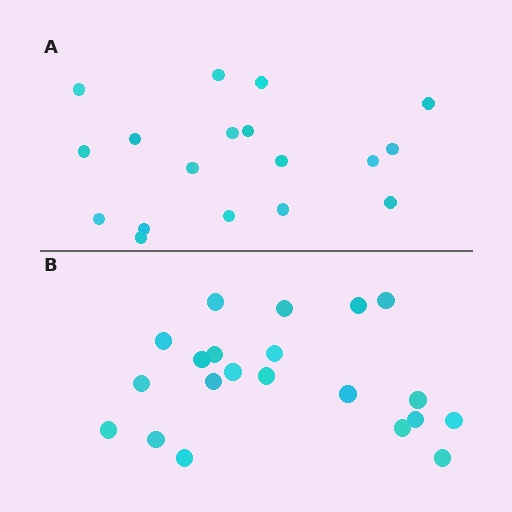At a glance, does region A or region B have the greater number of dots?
Region B (the bottom region) has more dots.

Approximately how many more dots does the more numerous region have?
Region B has just a few more — roughly 2 or 3 more dots than region A.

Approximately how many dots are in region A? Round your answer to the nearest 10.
About 20 dots. (The exact count is 18, which rounds to 20.)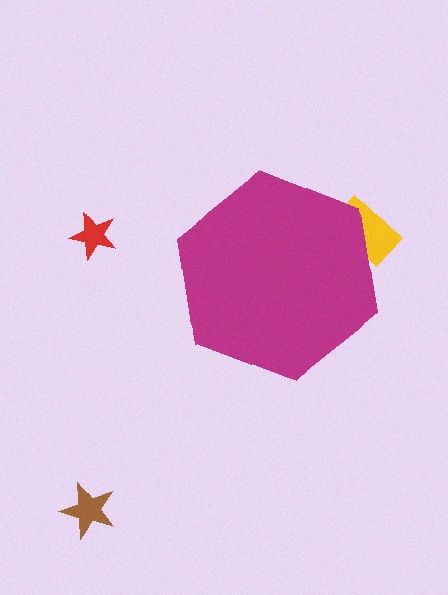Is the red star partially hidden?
No, the red star is fully visible.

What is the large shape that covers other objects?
A magenta hexagon.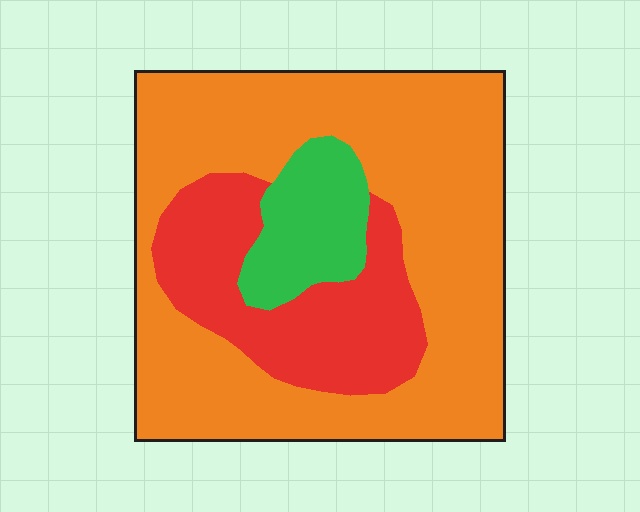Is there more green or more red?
Red.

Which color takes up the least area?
Green, at roughly 10%.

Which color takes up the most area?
Orange, at roughly 65%.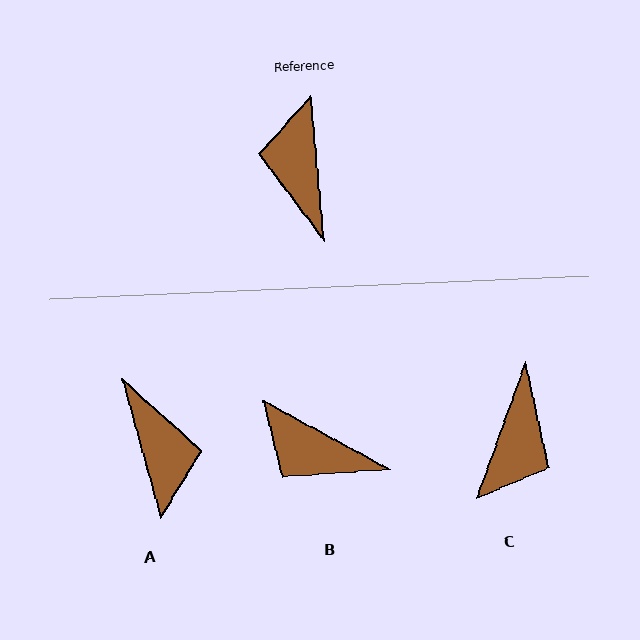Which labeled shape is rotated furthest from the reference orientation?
A, about 169 degrees away.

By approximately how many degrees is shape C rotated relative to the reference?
Approximately 155 degrees counter-clockwise.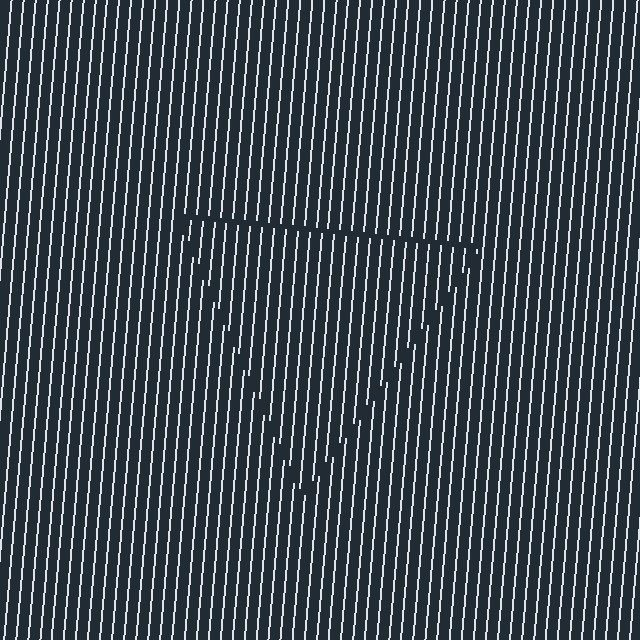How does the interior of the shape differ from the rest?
The interior of the shape contains the same grating, shifted by half a period — the contour is defined by the phase discontinuity where line-ends from the inner and outer gratings abut.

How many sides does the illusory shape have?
3 sides — the line-ends trace a triangle.